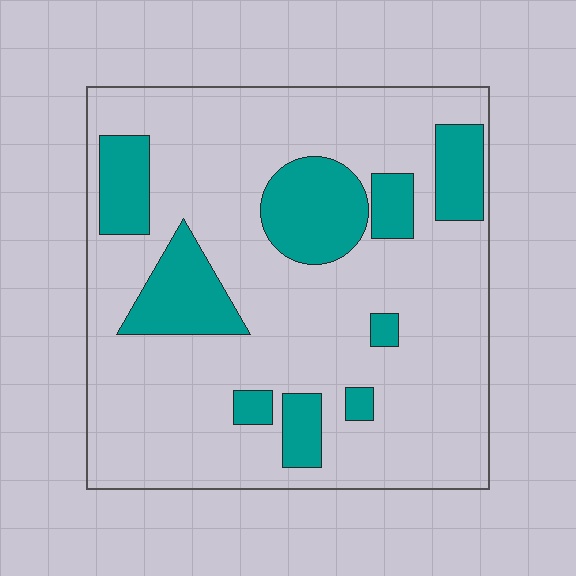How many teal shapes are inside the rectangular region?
9.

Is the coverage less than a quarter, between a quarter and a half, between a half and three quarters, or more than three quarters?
Less than a quarter.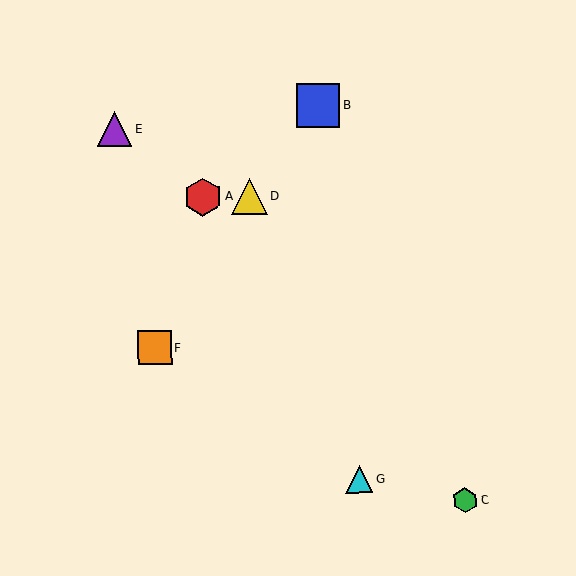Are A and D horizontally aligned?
Yes, both are at y≈197.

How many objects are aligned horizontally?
2 objects (A, D) are aligned horizontally.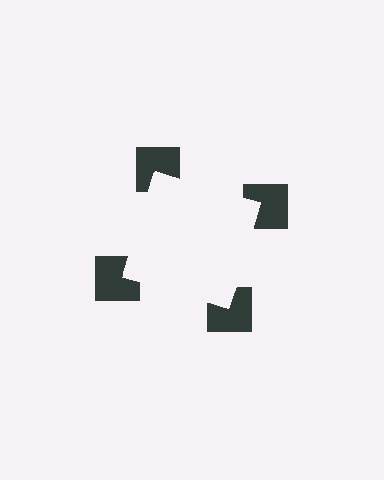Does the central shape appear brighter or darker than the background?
It typically appears slightly brighter than the background, even though no actual brightness change is drawn.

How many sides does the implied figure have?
4 sides.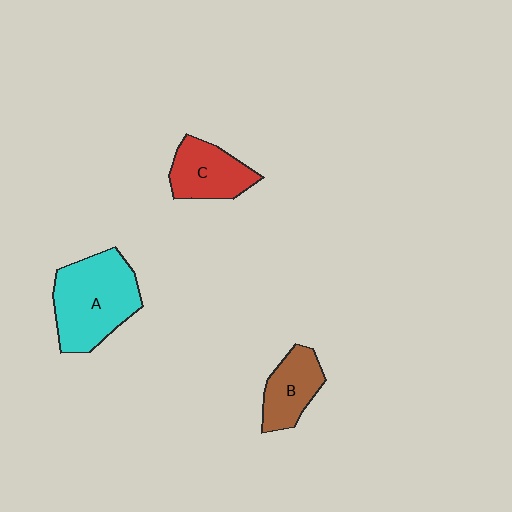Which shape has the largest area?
Shape A (cyan).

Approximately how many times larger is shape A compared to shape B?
Approximately 1.9 times.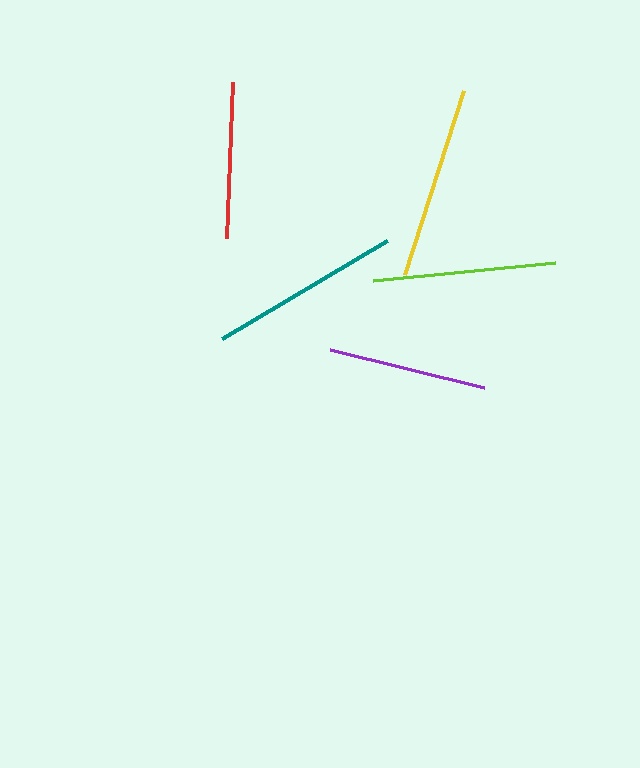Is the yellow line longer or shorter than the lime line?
The yellow line is longer than the lime line.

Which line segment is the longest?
The yellow line is the longest at approximately 192 pixels.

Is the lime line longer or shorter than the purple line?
The lime line is longer than the purple line.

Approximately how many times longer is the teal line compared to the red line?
The teal line is approximately 1.2 times the length of the red line.